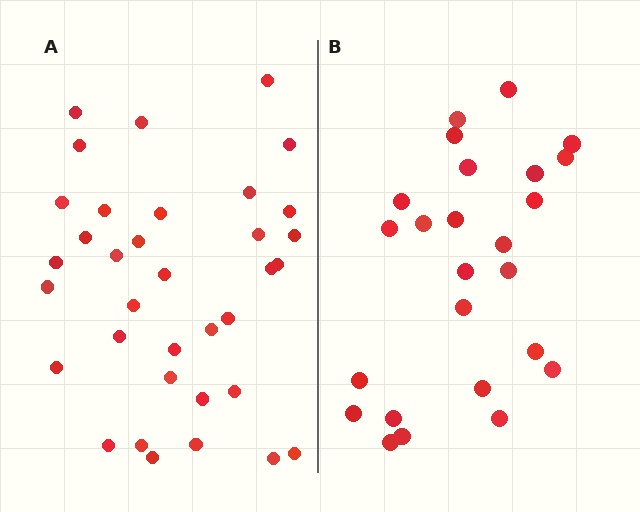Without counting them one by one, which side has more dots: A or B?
Region A (the left region) has more dots.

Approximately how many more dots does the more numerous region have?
Region A has roughly 10 or so more dots than region B.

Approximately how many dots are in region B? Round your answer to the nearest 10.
About 20 dots. (The exact count is 25, which rounds to 20.)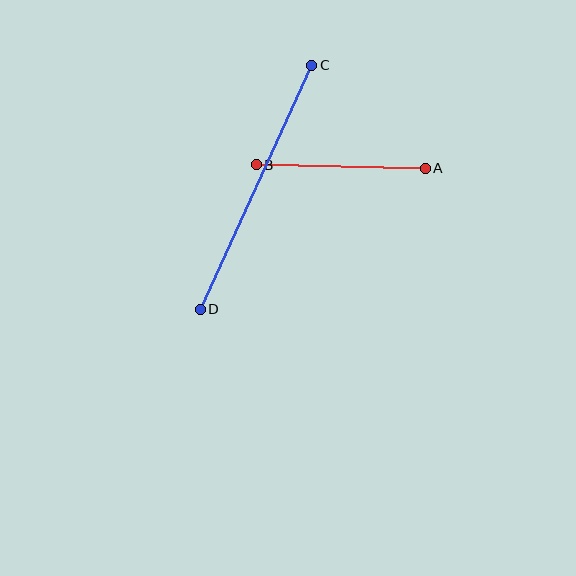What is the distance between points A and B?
The distance is approximately 169 pixels.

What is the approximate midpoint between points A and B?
The midpoint is at approximately (341, 166) pixels.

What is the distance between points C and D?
The distance is approximately 268 pixels.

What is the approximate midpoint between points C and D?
The midpoint is at approximately (256, 187) pixels.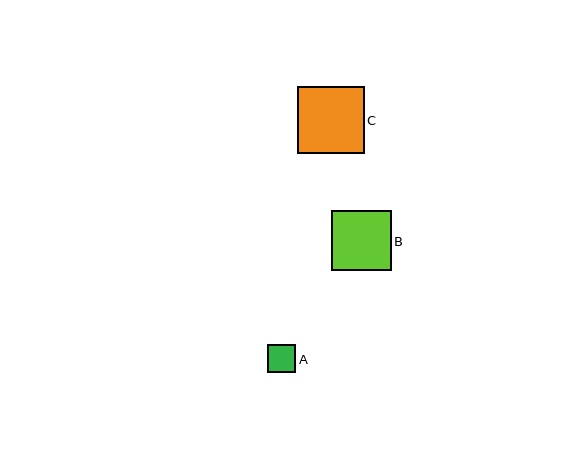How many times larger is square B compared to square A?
Square B is approximately 2.1 times the size of square A.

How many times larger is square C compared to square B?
Square C is approximately 1.1 times the size of square B.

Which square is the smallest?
Square A is the smallest with a size of approximately 29 pixels.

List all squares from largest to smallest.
From largest to smallest: C, B, A.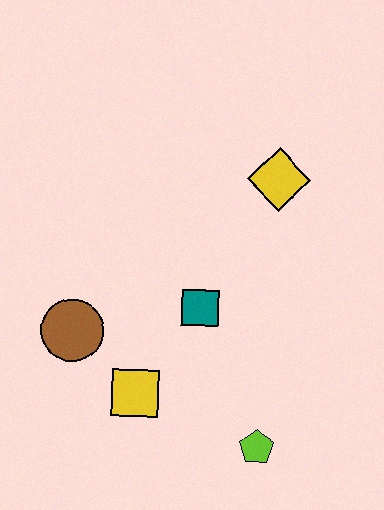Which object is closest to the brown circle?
The yellow square is closest to the brown circle.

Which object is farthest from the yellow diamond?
The lime pentagon is farthest from the yellow diamond.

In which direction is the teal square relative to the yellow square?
The teal square is above the yellow square.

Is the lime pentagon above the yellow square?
No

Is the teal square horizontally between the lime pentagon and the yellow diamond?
No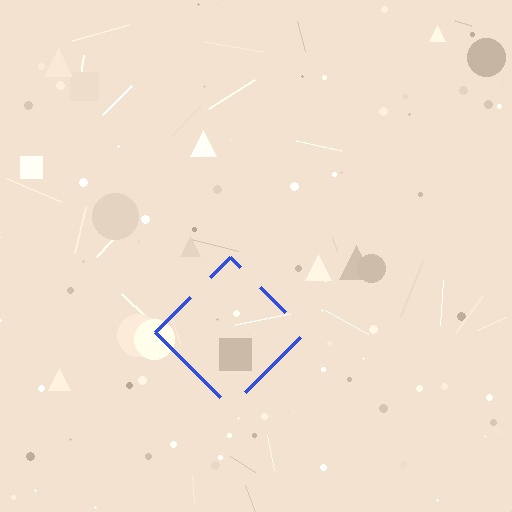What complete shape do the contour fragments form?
The contour fragments form a diamond.